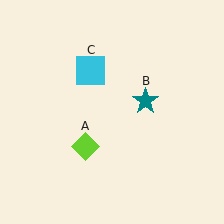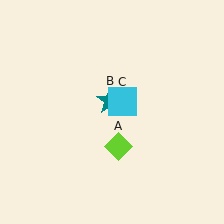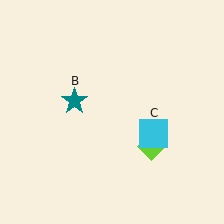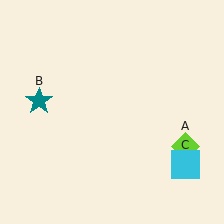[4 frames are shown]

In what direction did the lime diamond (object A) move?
The lime diamond (object A) moved right.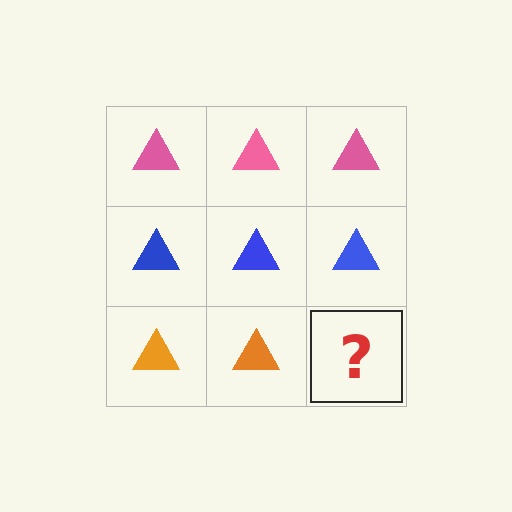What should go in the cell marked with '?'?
The missing cell should contain an orange triangle.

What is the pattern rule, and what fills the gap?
The rule is that each row has a consistent color. The gap should be filled with an orange triangle.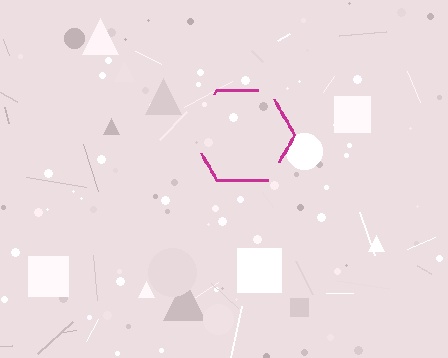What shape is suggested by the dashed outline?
The dashed outline suggests a hexagon.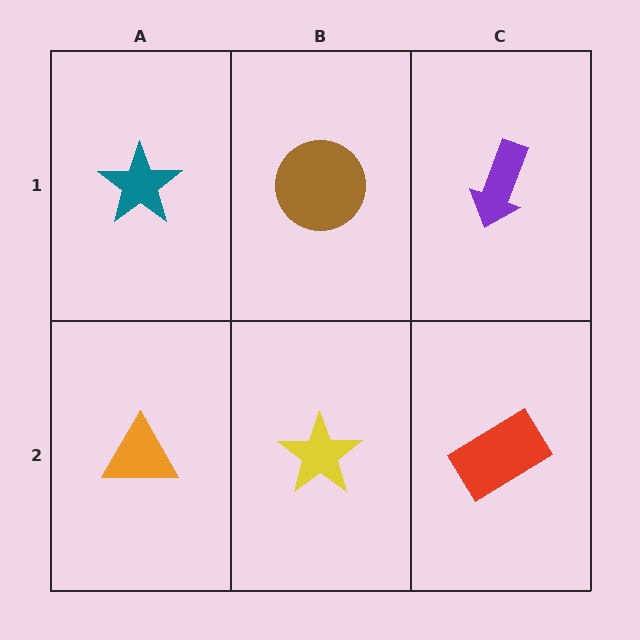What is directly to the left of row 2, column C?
A yellow star.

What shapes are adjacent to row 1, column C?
A red rectangle (row 2, column C), a brown circle (row 1, column B).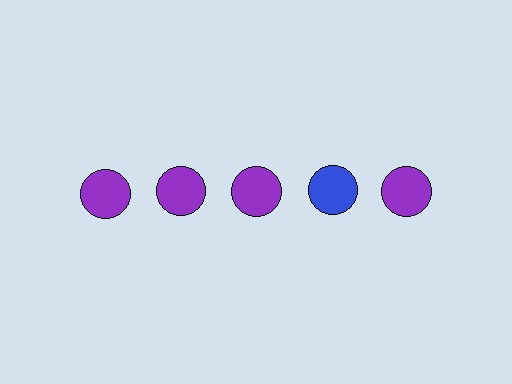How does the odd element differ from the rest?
It has a different color: blue instead of purple.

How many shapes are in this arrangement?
There are 5 shapes arranged in a grid pattern.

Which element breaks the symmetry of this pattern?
The blue circle in the top row, second from right column breaks the symmetry. All other shapes are purple circles.